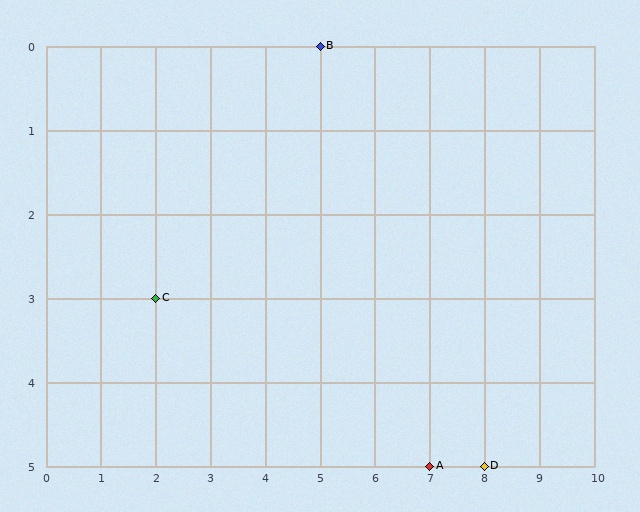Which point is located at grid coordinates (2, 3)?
Point C is at (2, 3).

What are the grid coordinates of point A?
Point A is at grid coordinates (7, 5).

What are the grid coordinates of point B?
Point B is at grid coordinates (5, 0).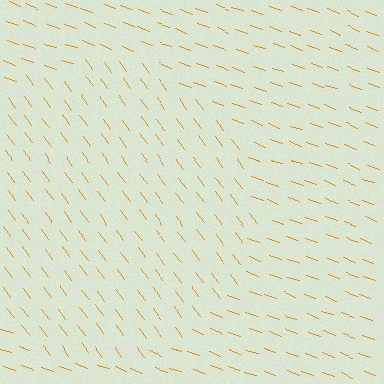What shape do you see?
I see a circle.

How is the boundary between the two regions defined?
The boundary is defined purely by a change in line orientation (approximately 33 degrees difference). All lines are the same color and thickness.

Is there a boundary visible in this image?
Yes, there is a texture boundary formed by a change in line orientation.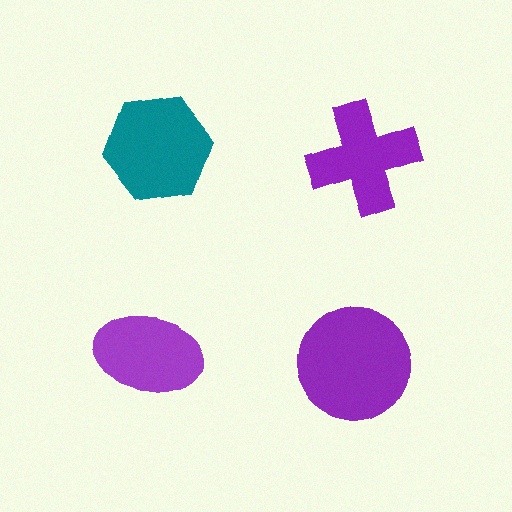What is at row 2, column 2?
A purple circle.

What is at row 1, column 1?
A teal hexagon.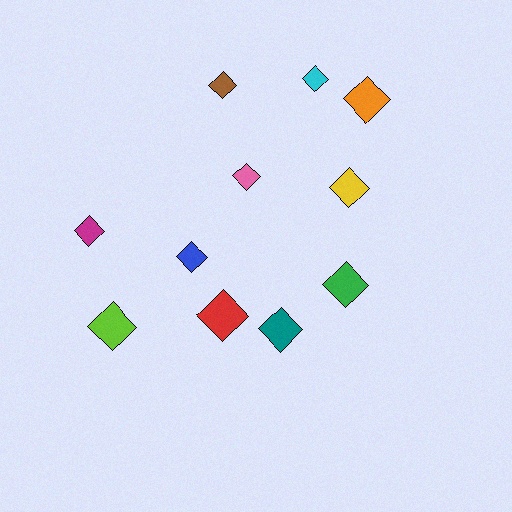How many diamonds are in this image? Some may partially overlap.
There are 11 diamonds.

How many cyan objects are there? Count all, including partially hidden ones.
There is 1 cyan object.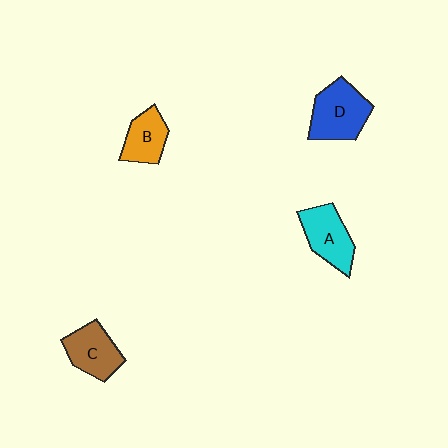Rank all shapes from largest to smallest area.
From largest to smallest: D (blue), A (cyan), C (brown), B (orange).